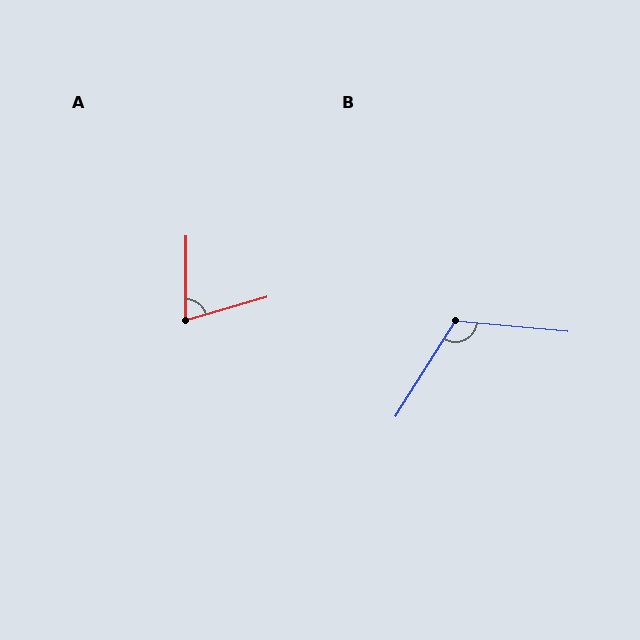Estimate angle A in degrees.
Approximately 74 degrees.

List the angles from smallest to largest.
A (74°), B (117°).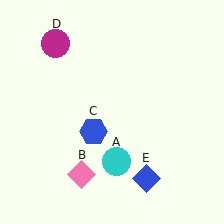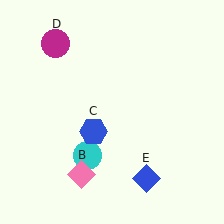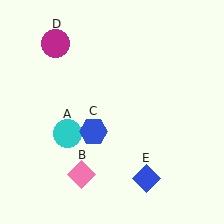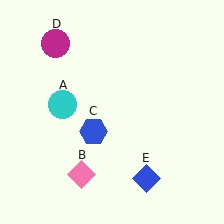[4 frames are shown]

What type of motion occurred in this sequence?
The cyan circle (object A) rotated clockwise around the center of the scene.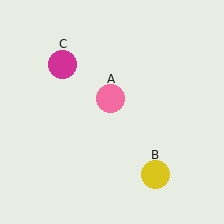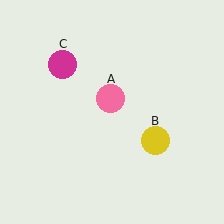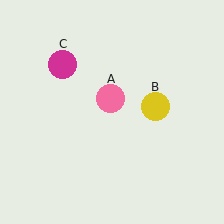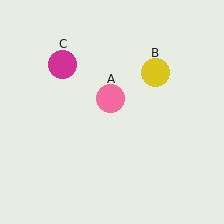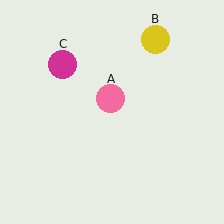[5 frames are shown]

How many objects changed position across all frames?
1 object changed position: yellow circle (object B).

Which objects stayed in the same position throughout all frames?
Pink circle (object A) and magenta circle (object C) remained stationary.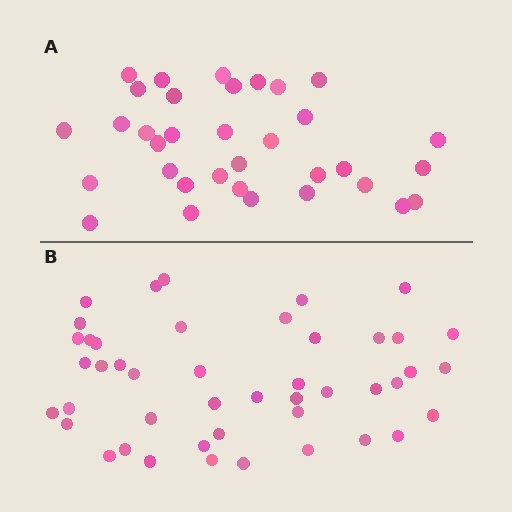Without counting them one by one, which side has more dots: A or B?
Region B (the bottom region) has more dots.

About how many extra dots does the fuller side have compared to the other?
Region B has roughly 12 or so more dots than region A.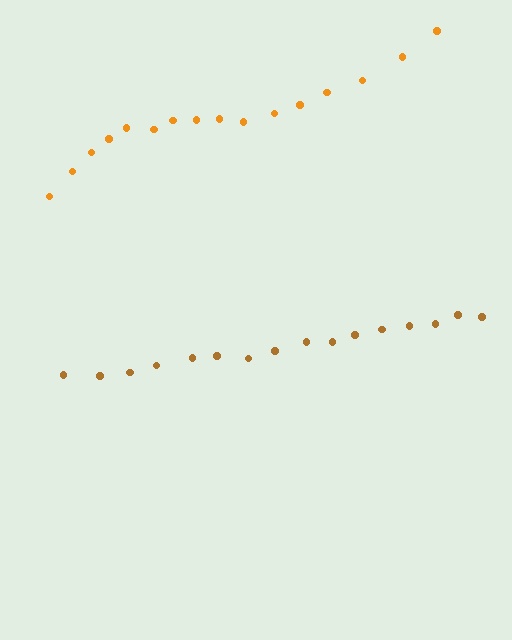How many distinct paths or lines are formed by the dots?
There are 2 distinct paths.